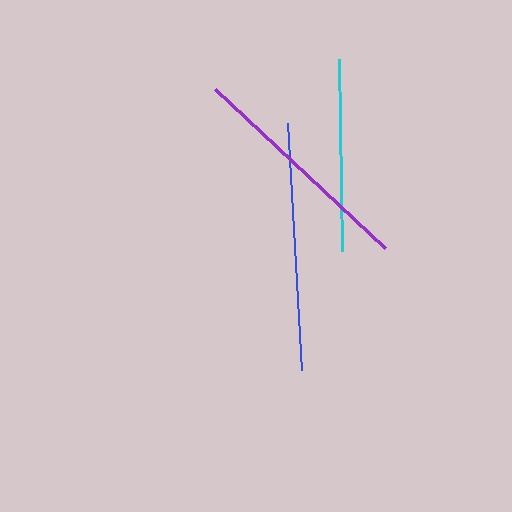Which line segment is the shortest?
The cyan line is the shortest at approximately 192 pixels.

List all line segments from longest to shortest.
From longest to shortest: blue, purple, cyan.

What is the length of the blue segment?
The blue segment is approximately 248 pixels long.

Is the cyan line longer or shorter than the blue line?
The blue line is longer than the cyan line.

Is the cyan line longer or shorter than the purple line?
The purple line is longer than the cyan line.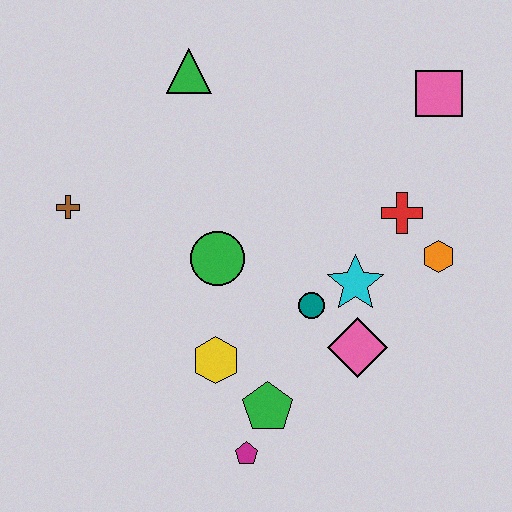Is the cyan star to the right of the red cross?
No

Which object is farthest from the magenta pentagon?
The pink square is farthest from the magenta pentagon.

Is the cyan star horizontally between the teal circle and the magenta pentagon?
No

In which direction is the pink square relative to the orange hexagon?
The pink square is above the orange hexagon.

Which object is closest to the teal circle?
The cyan star is closest to the teal circle.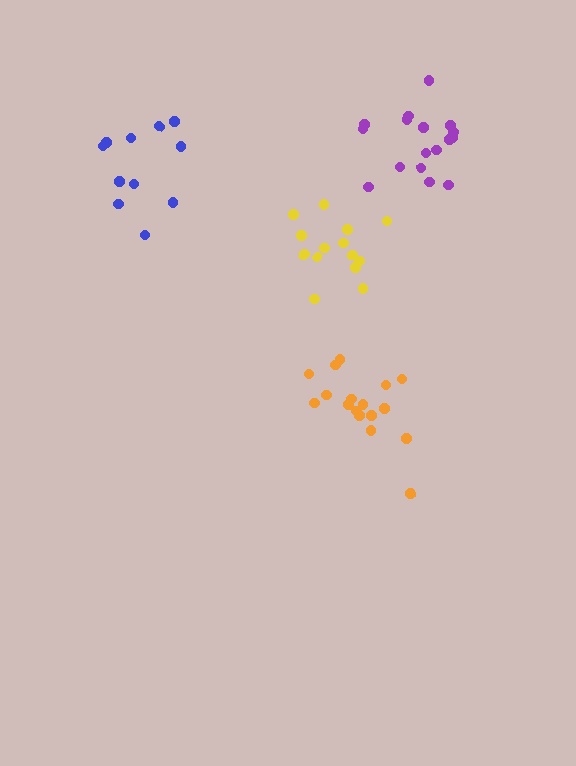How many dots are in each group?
Group 1: 17 dots, Group 2: 11 dots, Group 3: 14 dots, Group 4: 17 dots (59 total).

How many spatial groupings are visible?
There are 4 spatial groupings.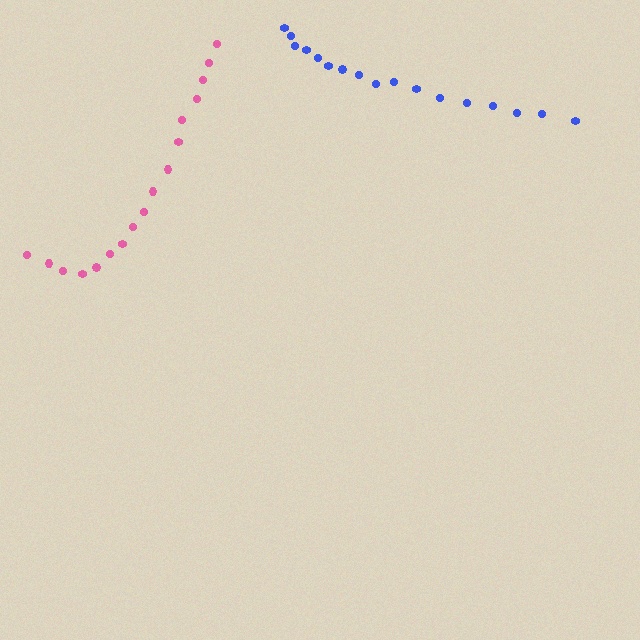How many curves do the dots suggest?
There are 2 distinct paths.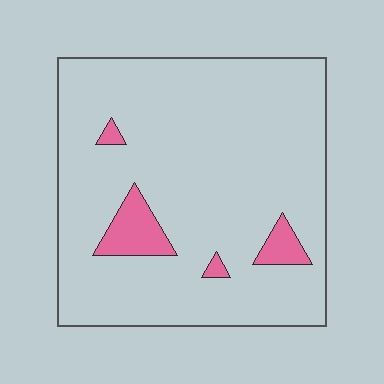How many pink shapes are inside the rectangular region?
4.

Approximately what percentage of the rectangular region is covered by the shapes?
Approximately 10%.